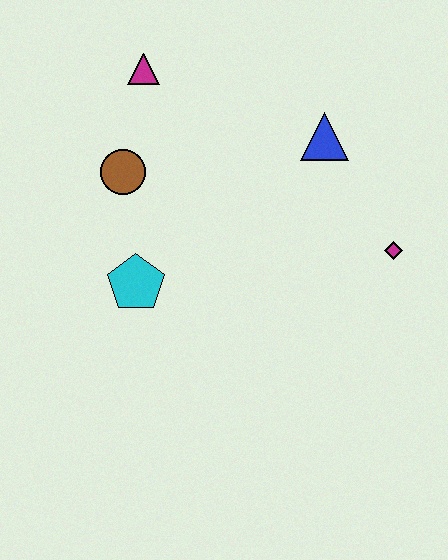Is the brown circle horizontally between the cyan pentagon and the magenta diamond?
No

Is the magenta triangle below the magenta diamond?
No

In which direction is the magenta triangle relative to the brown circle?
The magenta triangle is above the brown circle.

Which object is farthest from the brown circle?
The magenta diamond is farthest from the brown circle.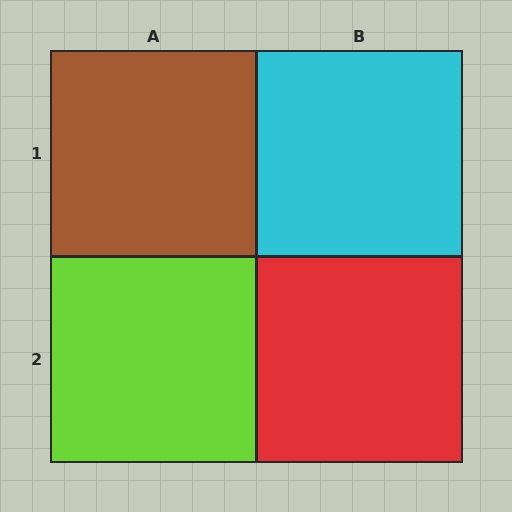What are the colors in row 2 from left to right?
Lime, red.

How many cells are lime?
1 cell is lime.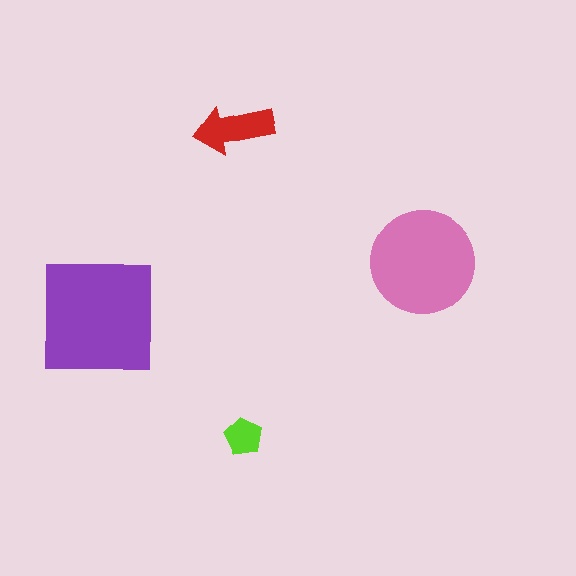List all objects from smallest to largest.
The lime pentagon, the red arrow, the pink circle, the purple square.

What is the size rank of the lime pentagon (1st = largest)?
4th.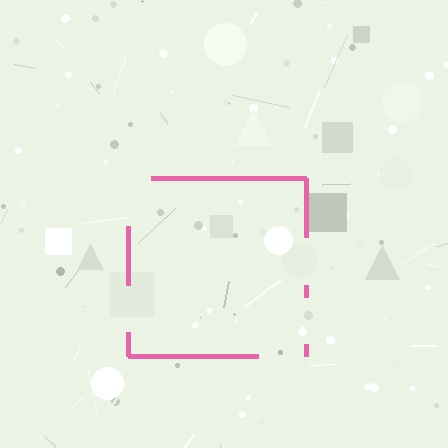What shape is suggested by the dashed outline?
The dashed outline suggests a square.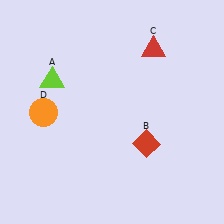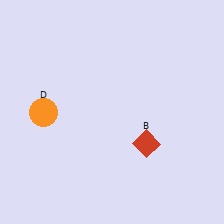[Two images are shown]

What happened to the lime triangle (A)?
The lime triangle (A) was removed in Image 2. It was in the top-left area of Image 1.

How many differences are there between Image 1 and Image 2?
There are 2 differences between the two images.